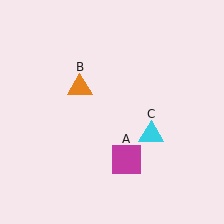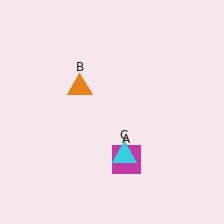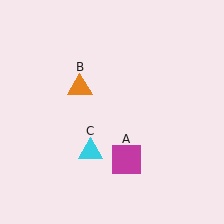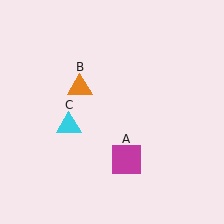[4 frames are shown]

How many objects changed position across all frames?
1 object changed position: cyan triangle (object C).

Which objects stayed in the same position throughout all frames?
Magenta square (object A) and orange triangle (object B) remained stationary.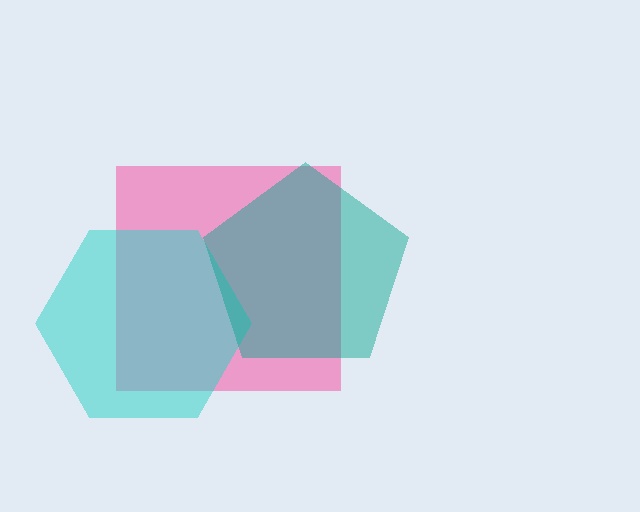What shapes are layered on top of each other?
The layered shapes are: a pink square, a cyan hexagon, a teal pentagon.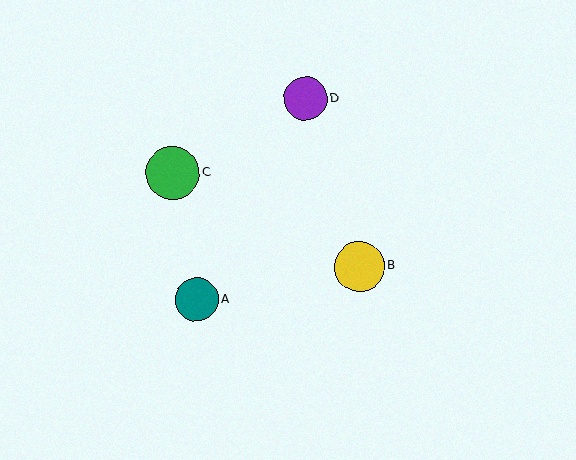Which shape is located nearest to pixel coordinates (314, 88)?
The purple circle (labeled D) at (305, 98) is nearest to that location.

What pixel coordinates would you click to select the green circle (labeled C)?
Click at (173, 173) to select the green circle C.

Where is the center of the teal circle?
The center of the teal circle is at (196, 299).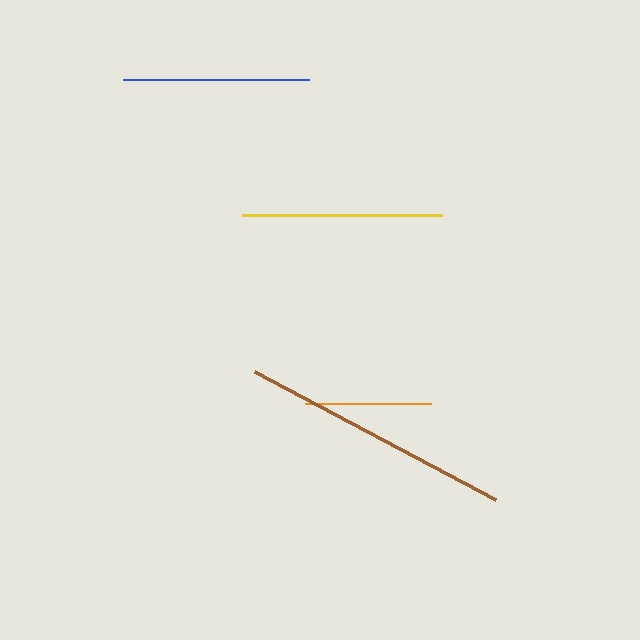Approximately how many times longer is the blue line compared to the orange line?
The blue line is approximately 1.5 times the length of the orange line.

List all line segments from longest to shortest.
From longest to shortest: brown, yellow, blue, orange.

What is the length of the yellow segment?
The yellow segment is approximately 201 pixels long.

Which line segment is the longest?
The brown line is the longest at approximately 273 pixels.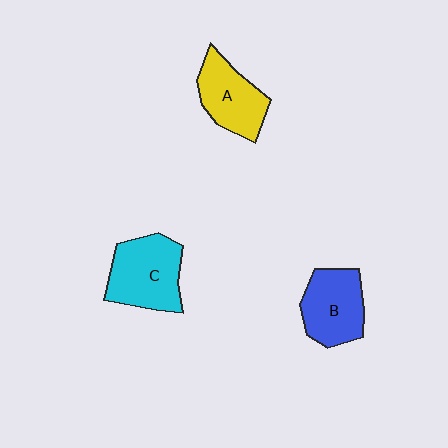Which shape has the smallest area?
Shape A (yellow).